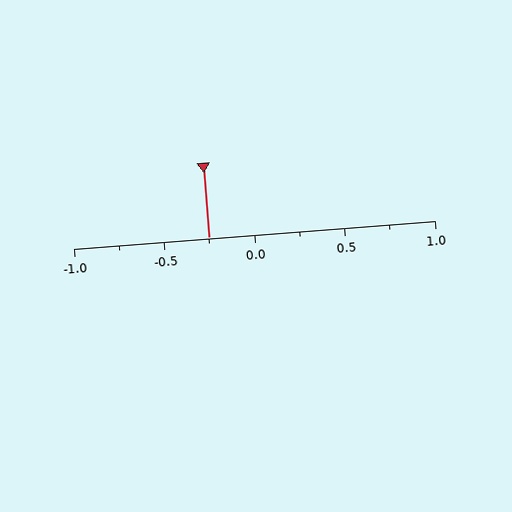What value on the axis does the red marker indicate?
The marker indicates approximately -0.25.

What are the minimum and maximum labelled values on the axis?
The axis runs from -1.0 to 1.0.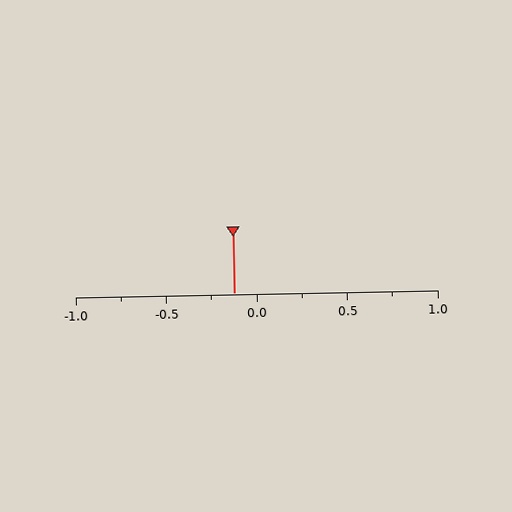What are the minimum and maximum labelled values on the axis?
The axis runs from -1.0 to 1.0.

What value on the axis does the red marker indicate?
The marker indicates approximately -0.12.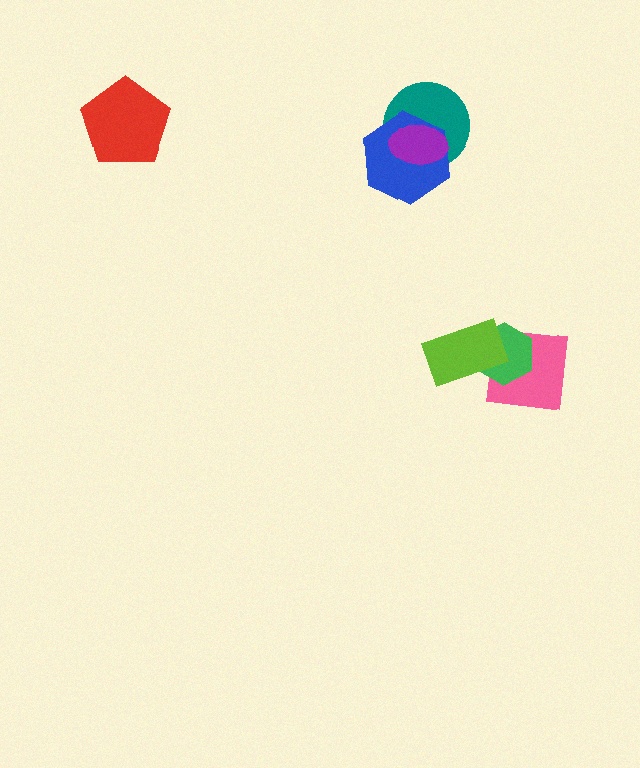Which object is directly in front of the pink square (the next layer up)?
The green hexagon is directly in front of the pink square.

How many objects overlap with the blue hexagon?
2 objects overlap with the blue hexagon.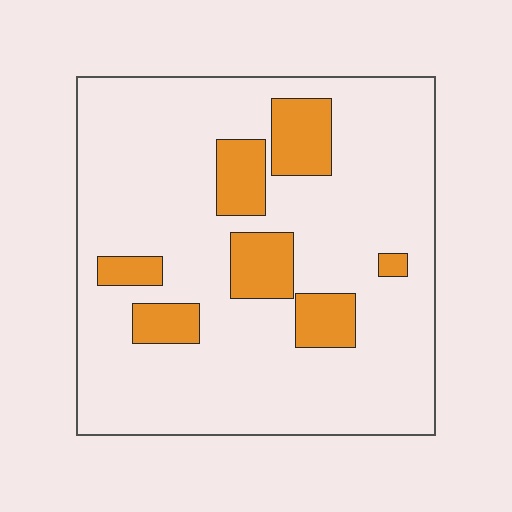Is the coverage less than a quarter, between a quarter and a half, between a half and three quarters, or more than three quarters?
Less than a quarter.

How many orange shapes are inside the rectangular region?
7.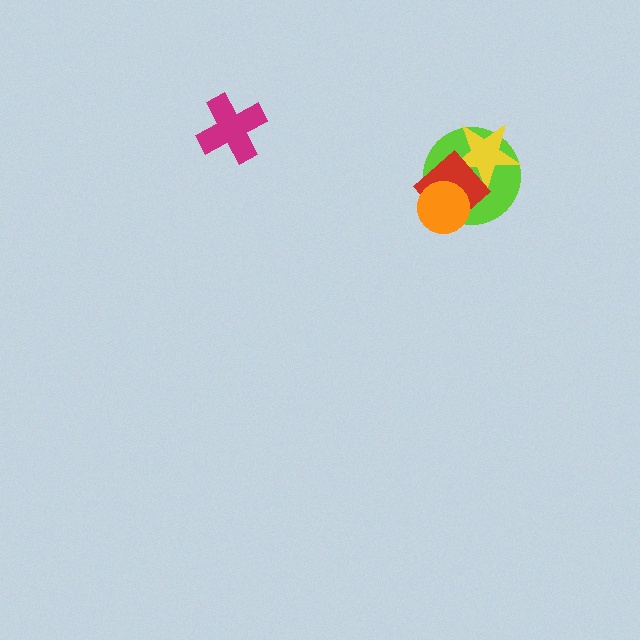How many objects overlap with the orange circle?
2 objects overlap with the orange circle.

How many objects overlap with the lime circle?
3 objects overlap with the lime circle.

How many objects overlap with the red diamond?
3 objects overlap with the red diamond.